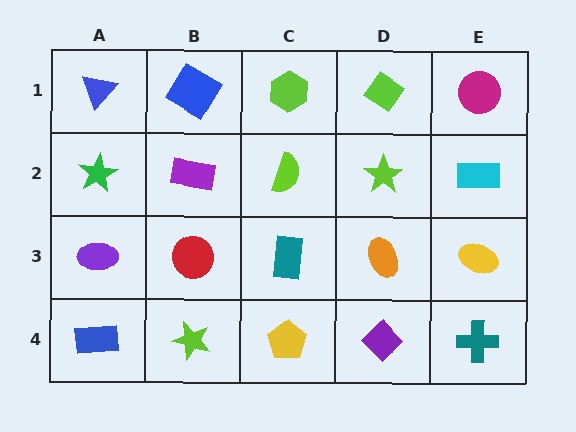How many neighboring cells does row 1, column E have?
2.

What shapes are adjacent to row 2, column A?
A blue triangle (row 1, column A), a purple ellipse (row 3, column A), a purple rectangle (row 2, column B).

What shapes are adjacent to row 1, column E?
A cyan rectangle (row 2, column E), a lime diamond (row 1, column D).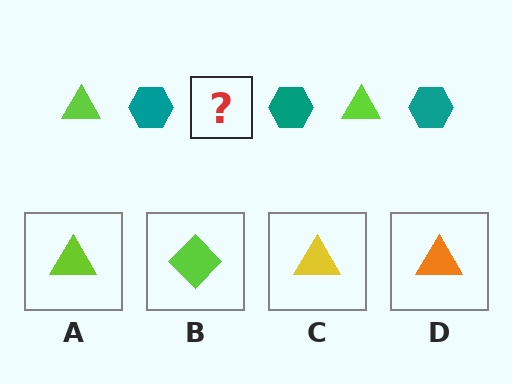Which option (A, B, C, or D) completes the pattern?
A.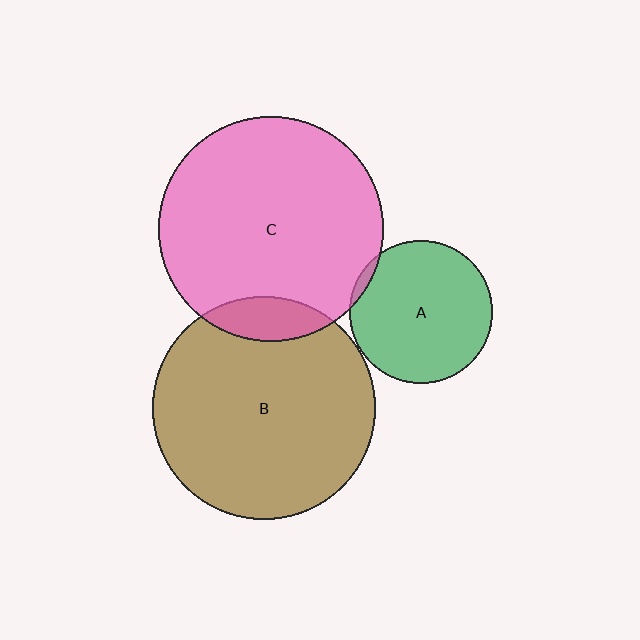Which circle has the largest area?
Circle C (pink).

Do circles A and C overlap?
Yes.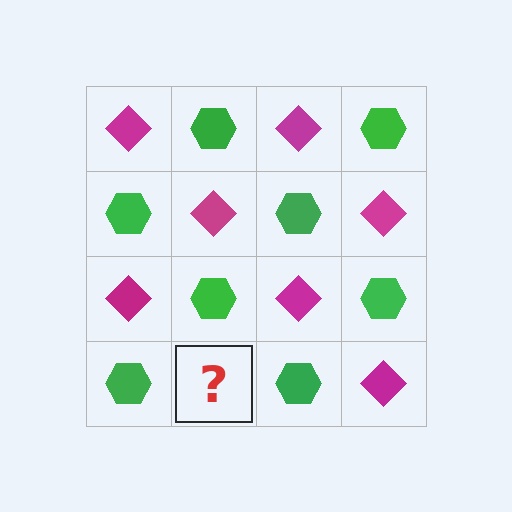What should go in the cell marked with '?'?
The missing cell should contain a magenta diamond.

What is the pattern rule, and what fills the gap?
The rule is that it alternates magenta diamond and green hexagon in a checkerboard pattern. The gap should be filled with a magenta diamond.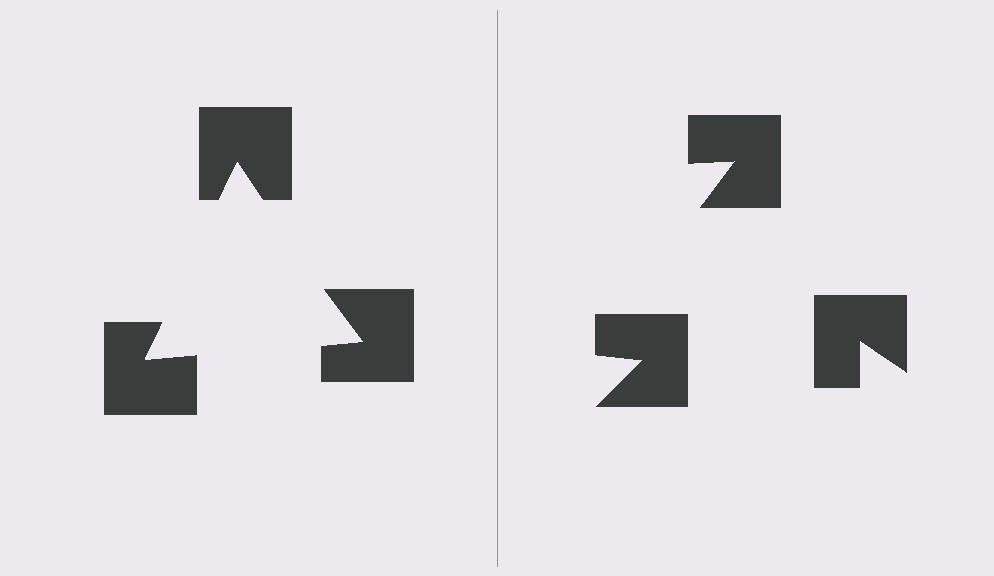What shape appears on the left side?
An illusory triangle.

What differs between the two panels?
The notched squares are positioned identically on both sides; only the wedge orientations differ. On the left they align to a triangle; on the right they are misaligned.